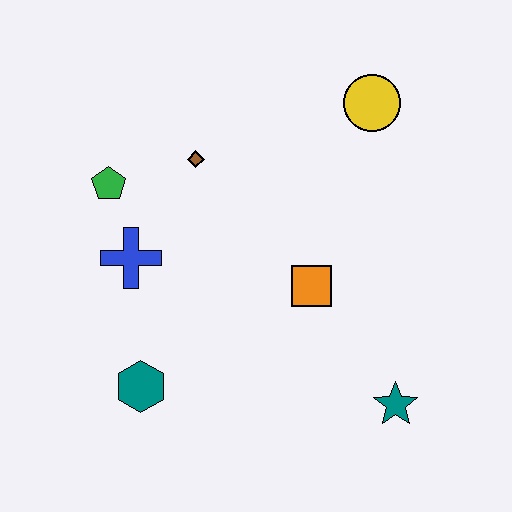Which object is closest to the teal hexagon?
The blue cross is closest to the teal hexagon.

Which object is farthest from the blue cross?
The teal star is farthest from the blue cross.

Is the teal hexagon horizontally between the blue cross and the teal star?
Yes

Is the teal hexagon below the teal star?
No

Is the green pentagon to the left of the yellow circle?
Yes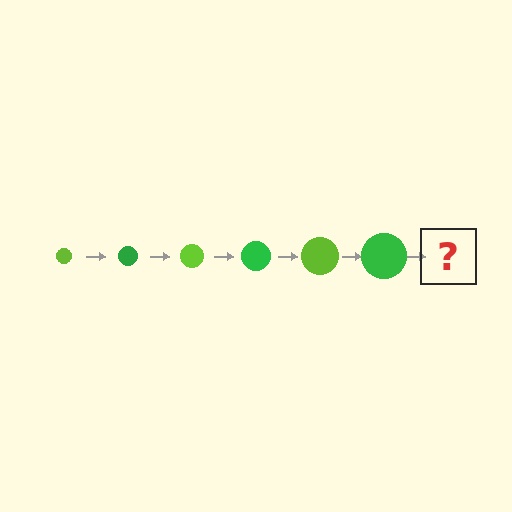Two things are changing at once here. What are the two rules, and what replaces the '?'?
The two rules are that the circle grows larger each step and the color cycles through lime and green. The '?' should be a lime circle, larger than the previous one.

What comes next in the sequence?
The next element should be a lime circle, larger than the previous one.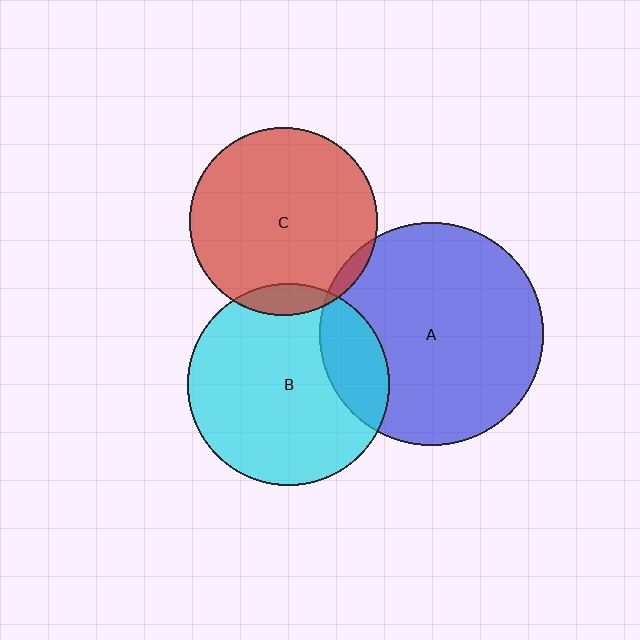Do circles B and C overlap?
Yes.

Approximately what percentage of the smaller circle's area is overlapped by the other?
Approximately 10%.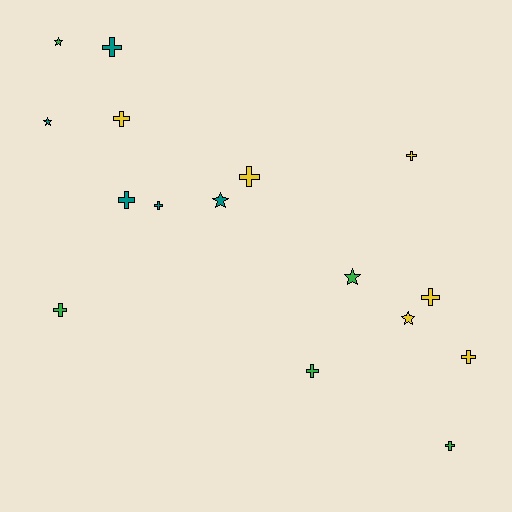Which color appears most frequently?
Yellow, with 6 objects.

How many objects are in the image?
There are 16 objects.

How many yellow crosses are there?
There are 5 yellow crosses.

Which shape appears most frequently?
Cross, with 11 objects.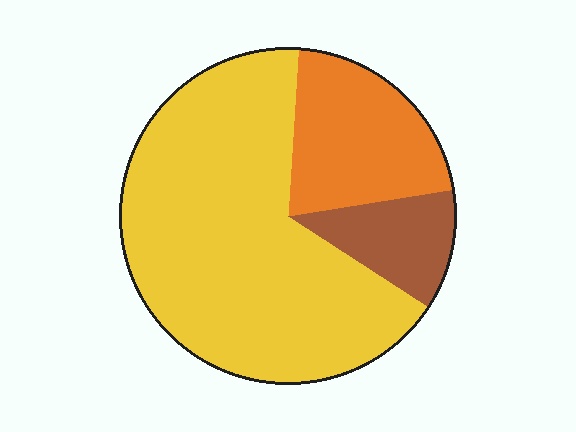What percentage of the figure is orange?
Orange takes up about one fifth (1/5) of the figure.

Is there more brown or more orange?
Orange.